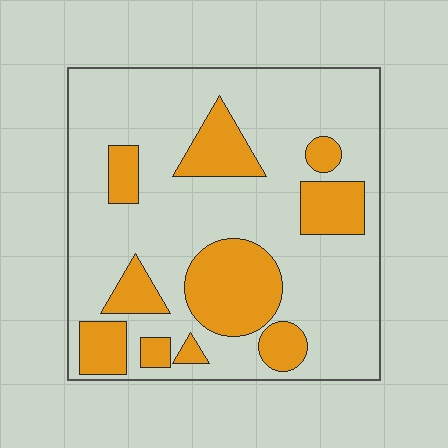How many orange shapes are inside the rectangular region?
10.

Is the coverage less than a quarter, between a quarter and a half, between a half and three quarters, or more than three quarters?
Between a quarter and a half.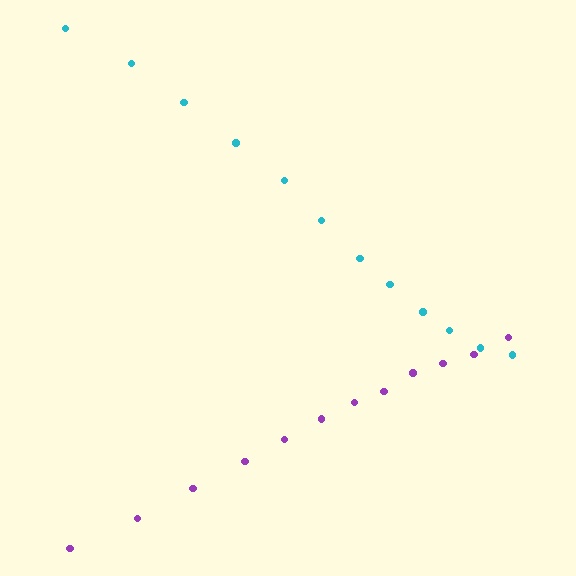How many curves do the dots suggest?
There are 2 distinct paths.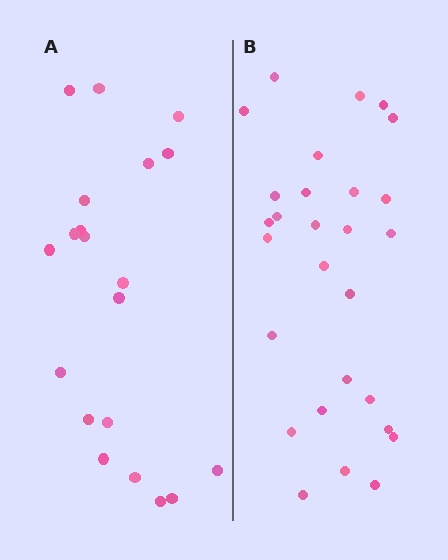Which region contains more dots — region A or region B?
Region B (the right region) has more dots.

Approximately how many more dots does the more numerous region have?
Region B has roughly 8 or so more dots than region A.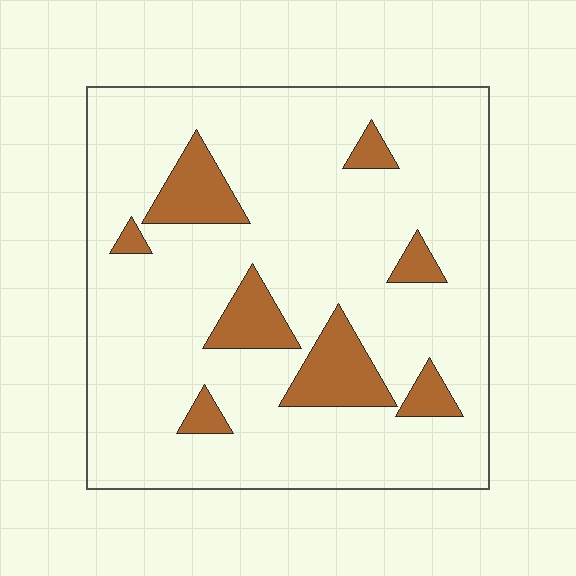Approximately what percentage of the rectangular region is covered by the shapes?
Approximately 15%.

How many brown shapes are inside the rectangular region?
8.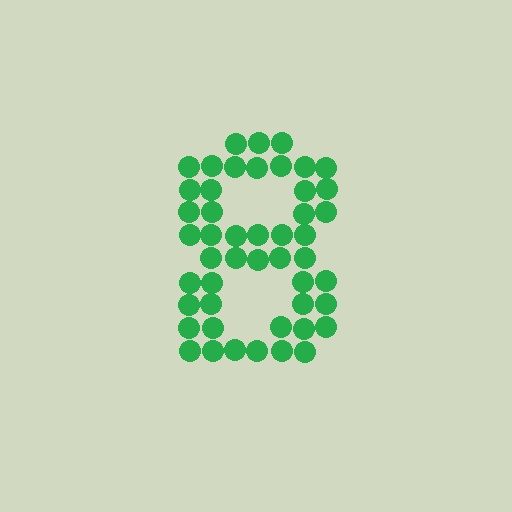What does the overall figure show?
The overall figure shows the digit 8.